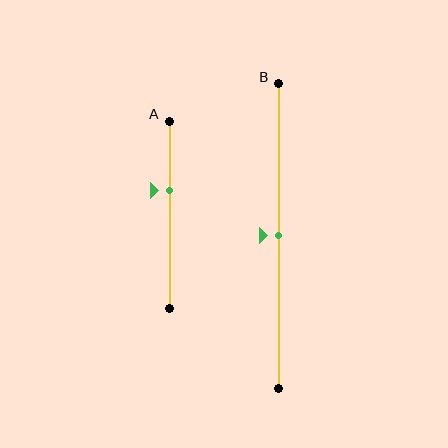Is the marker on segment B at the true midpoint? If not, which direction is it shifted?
Yes, the marker on segment B is at the true midpoint.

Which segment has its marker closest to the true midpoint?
Segment B has its marker closest to the true midpoint.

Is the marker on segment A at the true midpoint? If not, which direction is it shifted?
No, the marker on segment A is shifted upward by about 13% of the segment length.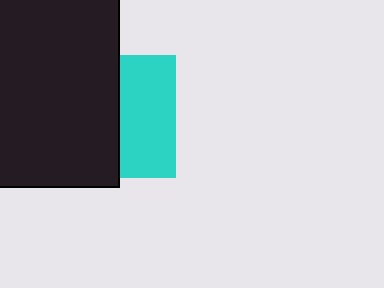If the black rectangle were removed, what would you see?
You would see the complete cyan square.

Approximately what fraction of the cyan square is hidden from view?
Roughly 54% of the cyan square is hidden behind the black rectangle.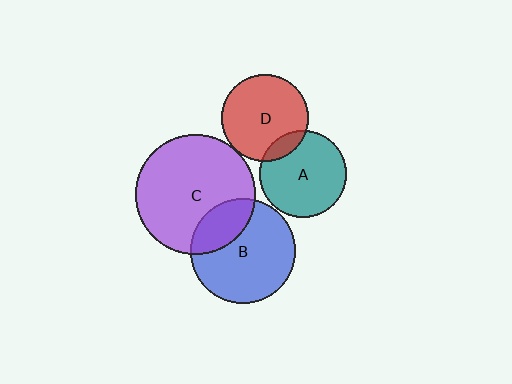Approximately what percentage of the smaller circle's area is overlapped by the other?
Approximately 5%.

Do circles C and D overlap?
Yes.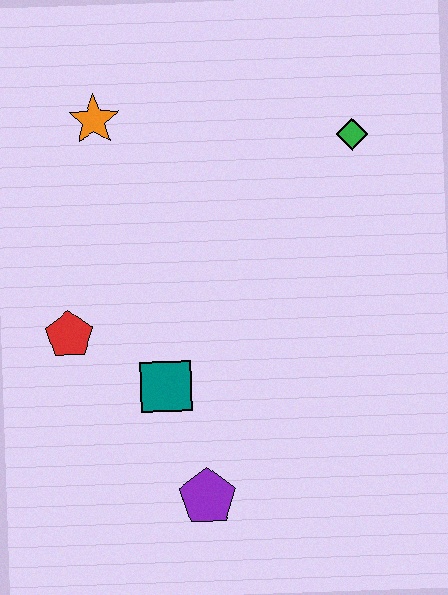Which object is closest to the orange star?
The red pentagon is closest to the orange star.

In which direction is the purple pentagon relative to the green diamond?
The purple pentagon is below the green diamond.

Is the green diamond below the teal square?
No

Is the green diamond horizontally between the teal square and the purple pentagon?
No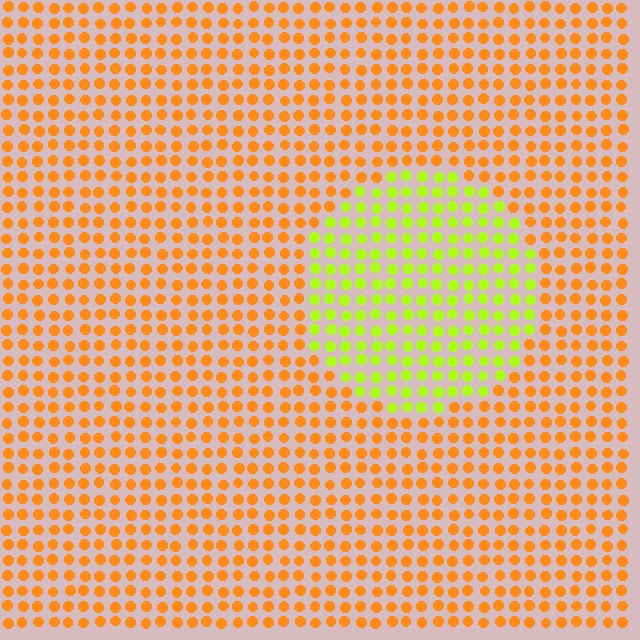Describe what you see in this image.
The image is filled with small orange elements in a uniform arrangement. A circle-shaped region is visible where the elements are tinted to a slightly different hue, forming a subtle color boundary.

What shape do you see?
I see a circle.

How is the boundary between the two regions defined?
The boundary is defined purely by a slight shift in hue (about 52 degrees). Spacing, size, and orientation are identical on both sides.